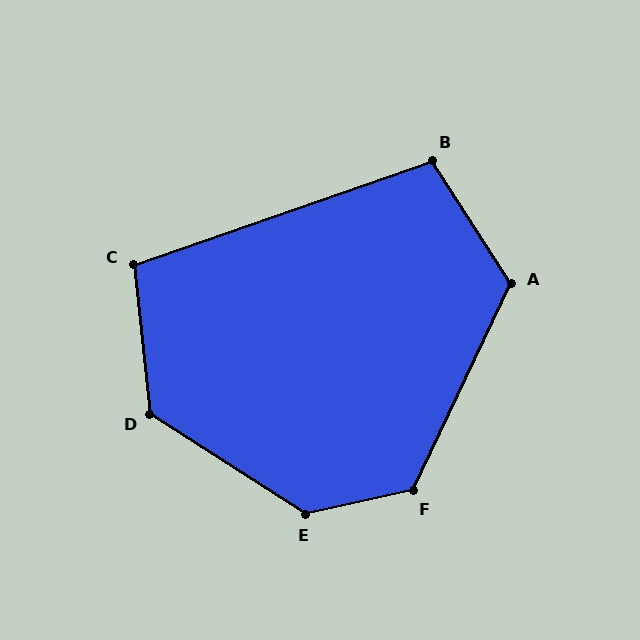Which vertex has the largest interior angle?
E, at approximately 135 degrees.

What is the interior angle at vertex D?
Approximately 129 degrees (obtuse).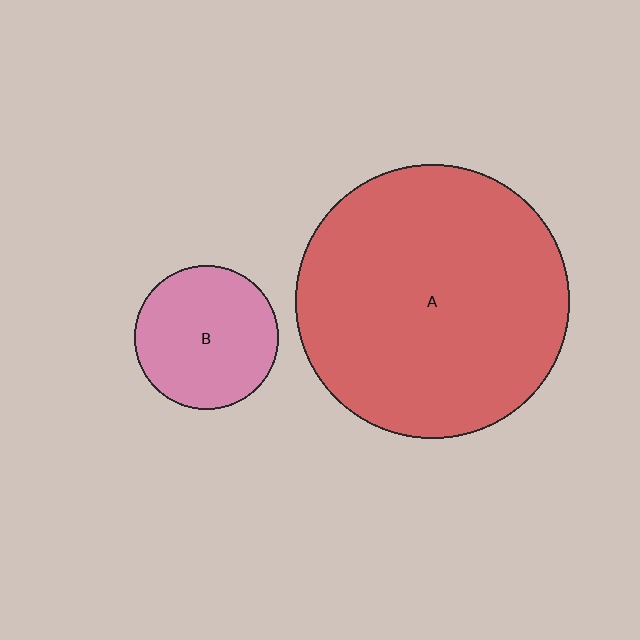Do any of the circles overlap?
No, none of the circles overlap.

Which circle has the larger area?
Circle A (red).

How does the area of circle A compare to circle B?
Approximately 3.7 times.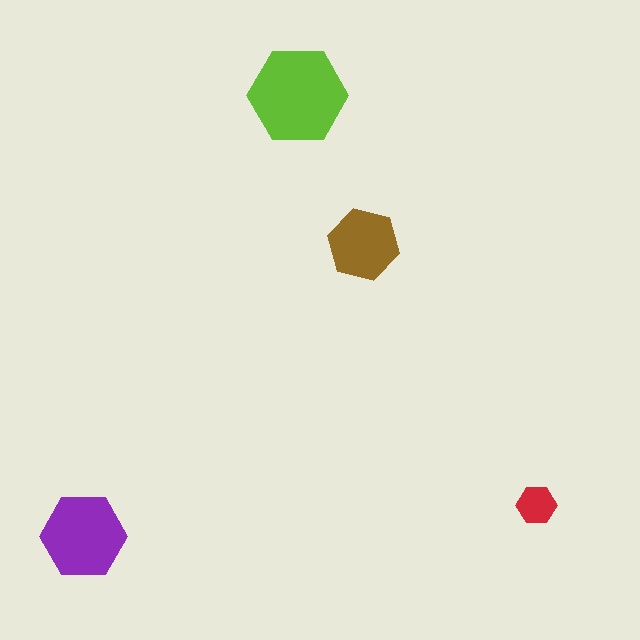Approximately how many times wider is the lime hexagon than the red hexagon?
About 2.5 times wider.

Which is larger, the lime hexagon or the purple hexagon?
The lime one.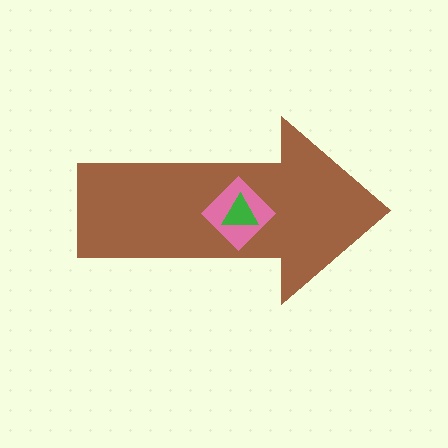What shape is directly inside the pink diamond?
The green triangle.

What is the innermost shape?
The green triangle.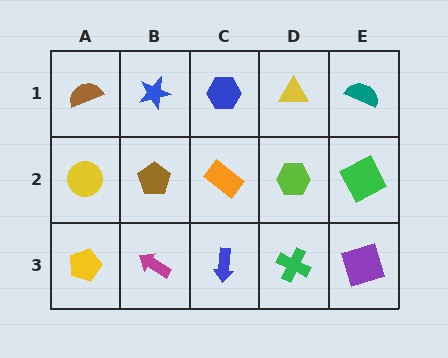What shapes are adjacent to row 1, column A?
A yellow circle (row 2, column A), a blue star (row 1, column B).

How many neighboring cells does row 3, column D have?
3.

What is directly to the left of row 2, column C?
A brown pentagon.